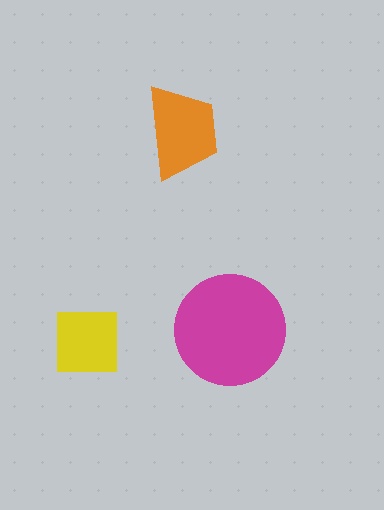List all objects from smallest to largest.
The yellow square, the orange trapezoid, the magenta circle.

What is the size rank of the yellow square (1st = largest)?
3rd.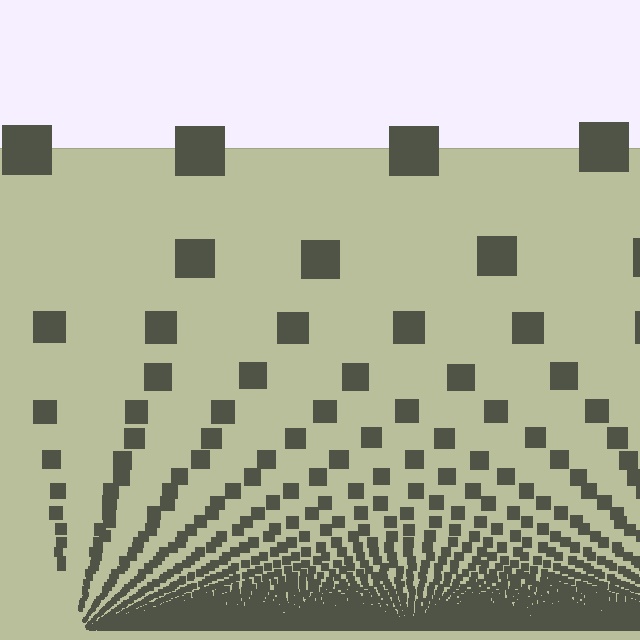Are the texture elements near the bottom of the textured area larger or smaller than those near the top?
Smaller. The gradient is inverted — elements near the bottom are smaller and denser.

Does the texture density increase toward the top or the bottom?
Density increases toward the bottom.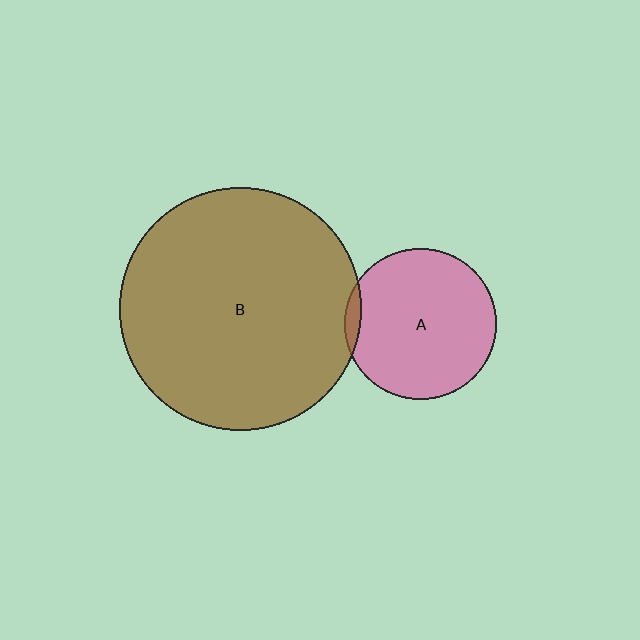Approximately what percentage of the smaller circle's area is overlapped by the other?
Approximately 5%.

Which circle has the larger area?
Circle B (brown).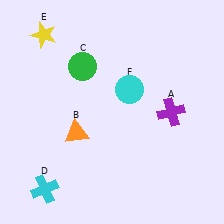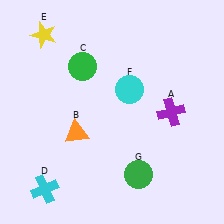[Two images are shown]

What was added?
A green circle (G) was added in Image 2.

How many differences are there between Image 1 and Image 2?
There is 1 difference between the two images.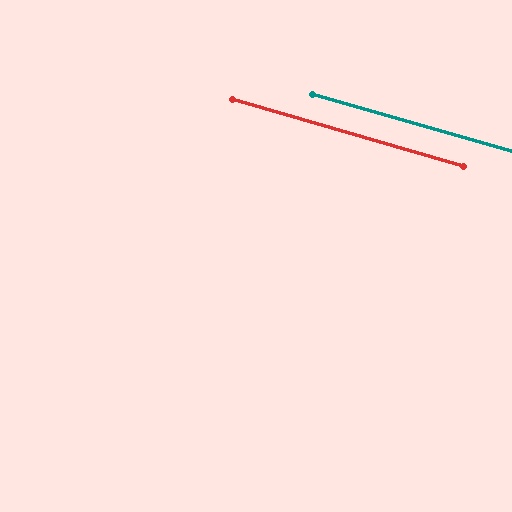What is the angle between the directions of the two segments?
Approximately 0 degrees.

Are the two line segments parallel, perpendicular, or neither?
Parallel — their directions differ by only 0.1°.